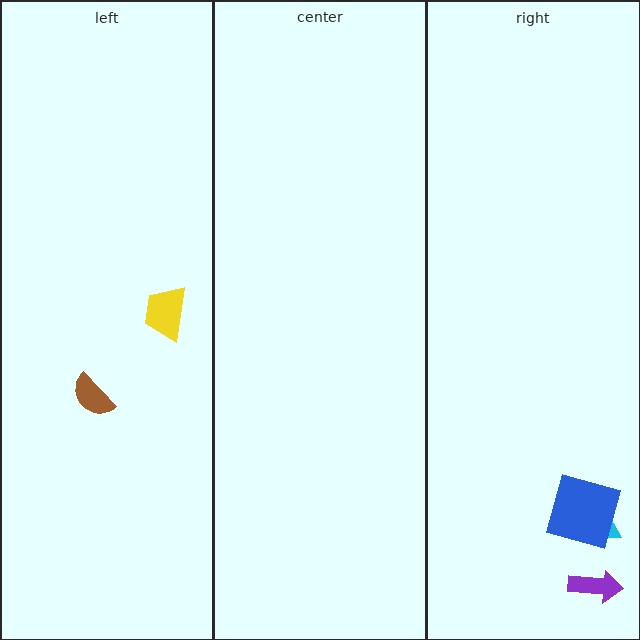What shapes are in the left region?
The brown semicircle, the yellow trapezoid.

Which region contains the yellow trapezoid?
The left region.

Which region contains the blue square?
The right region.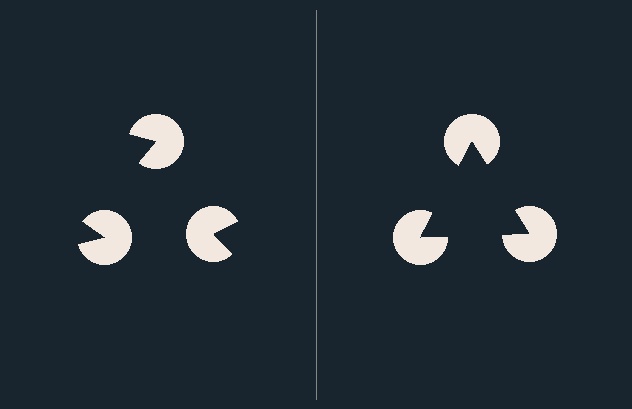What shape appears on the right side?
An illusory triangle.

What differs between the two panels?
The pac-man discs are positioned identically on both sides; only the wedge orientations differ. On the right they align to a triangle; on the left they are misaligned.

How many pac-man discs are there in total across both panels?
6 — 3 on each side.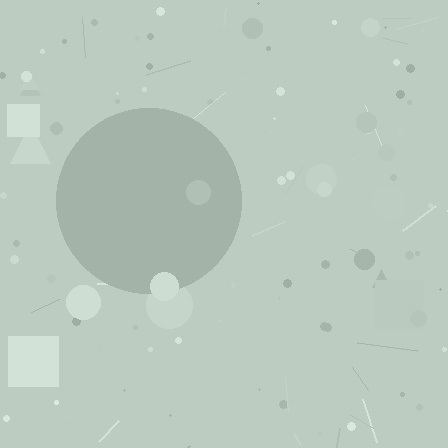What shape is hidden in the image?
A circle is hidden in the image.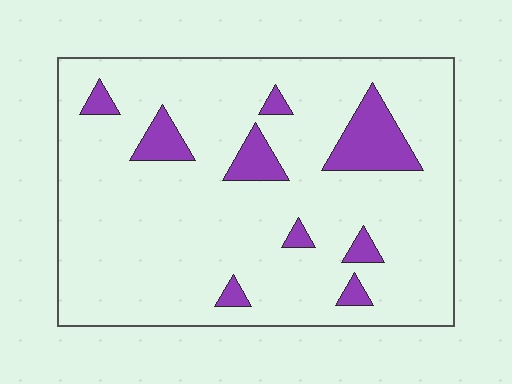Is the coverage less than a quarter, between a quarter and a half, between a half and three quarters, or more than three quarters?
Less than a quarter.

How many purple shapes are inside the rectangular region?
9.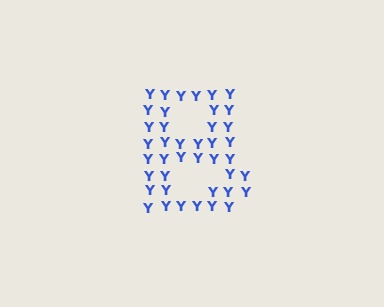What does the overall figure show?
The overall figure shows the letter B.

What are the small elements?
The small elements are letter Y's.